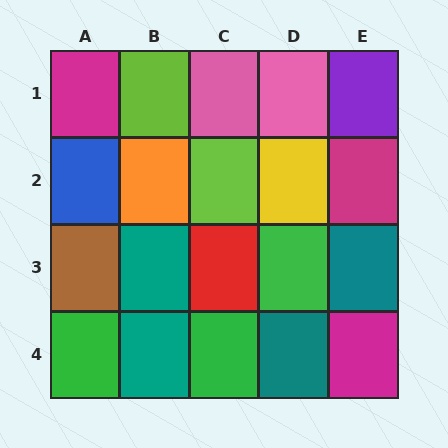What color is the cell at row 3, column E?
Teal.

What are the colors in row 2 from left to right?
Blue, orange, lime, yellow, magenta.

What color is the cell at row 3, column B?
Teal.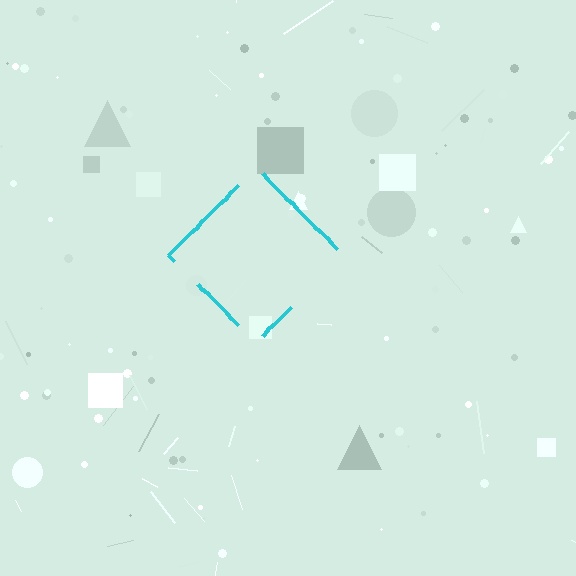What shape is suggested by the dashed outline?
The dashed outline suggests a diamond.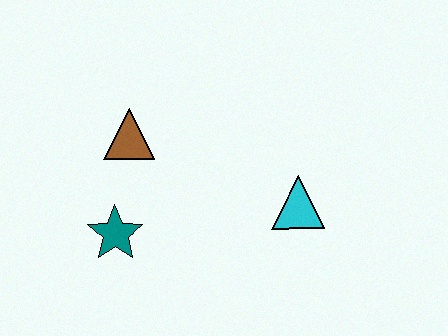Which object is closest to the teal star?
The brown triangle is closest to the teal star.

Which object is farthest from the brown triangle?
The cyan triangle is farthest from the brown triangle.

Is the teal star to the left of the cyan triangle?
Yes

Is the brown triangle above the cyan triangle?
Yes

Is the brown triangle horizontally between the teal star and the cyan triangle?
Yes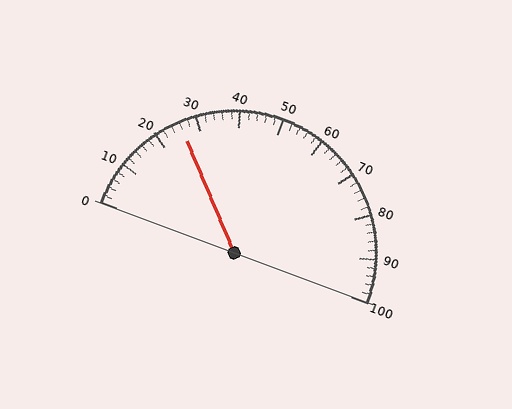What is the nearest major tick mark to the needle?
The nearest major tick mark is 30.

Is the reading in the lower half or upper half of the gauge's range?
The reading is in the lower half of the range (0 to 100).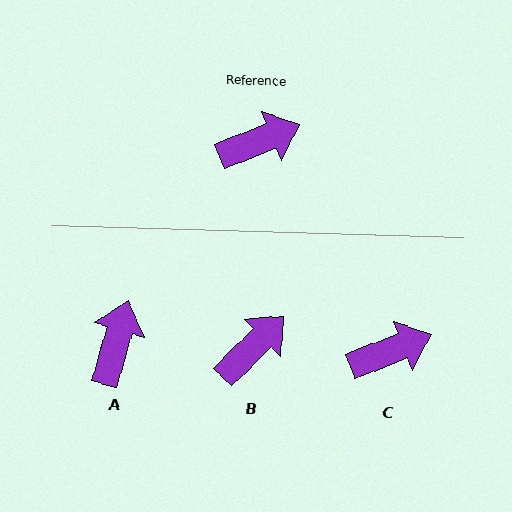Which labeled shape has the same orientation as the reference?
C.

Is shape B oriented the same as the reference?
No, it is off by about 24 degrees.